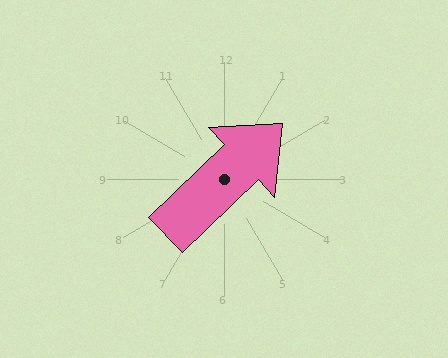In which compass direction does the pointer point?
Northeast.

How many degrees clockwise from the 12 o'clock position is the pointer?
Approximately 46 degrees.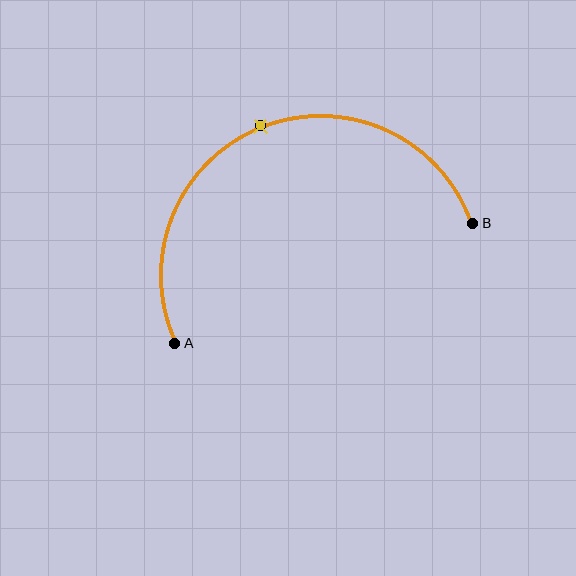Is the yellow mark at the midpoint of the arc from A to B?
Yes. The yellow mark lies on the arc at equal arc-length from both A and B — it is the arc midpoint.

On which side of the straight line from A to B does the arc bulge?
The arc bulges above the straight line connecting A and B.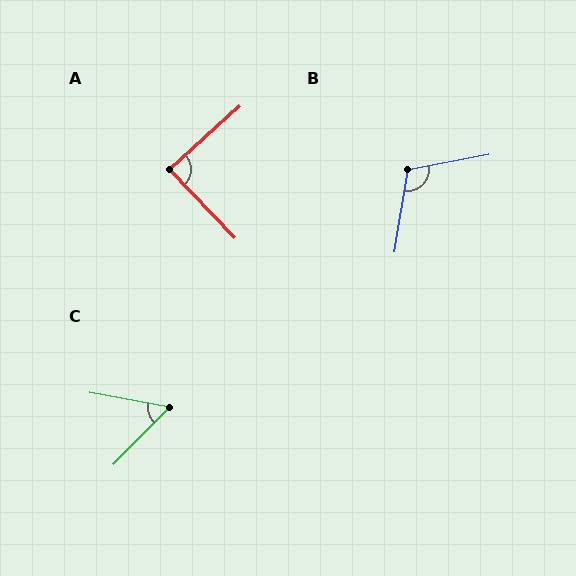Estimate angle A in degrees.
Approximately 88 degrees.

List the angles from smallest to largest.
C (56°), A (88°), B (110°).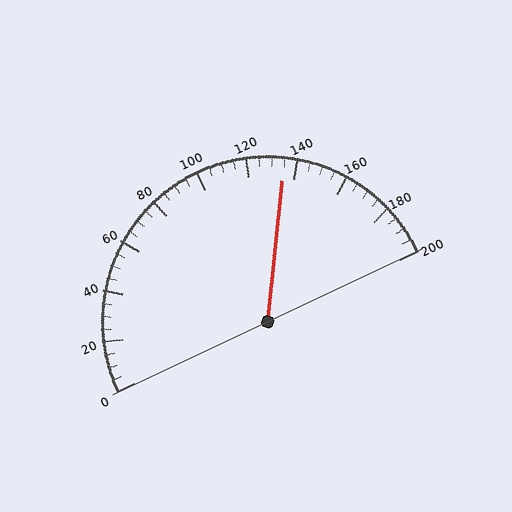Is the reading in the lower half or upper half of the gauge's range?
The reading is in the upper half of the range (0 to 200).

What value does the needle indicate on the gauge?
The needle indicates approximately 135.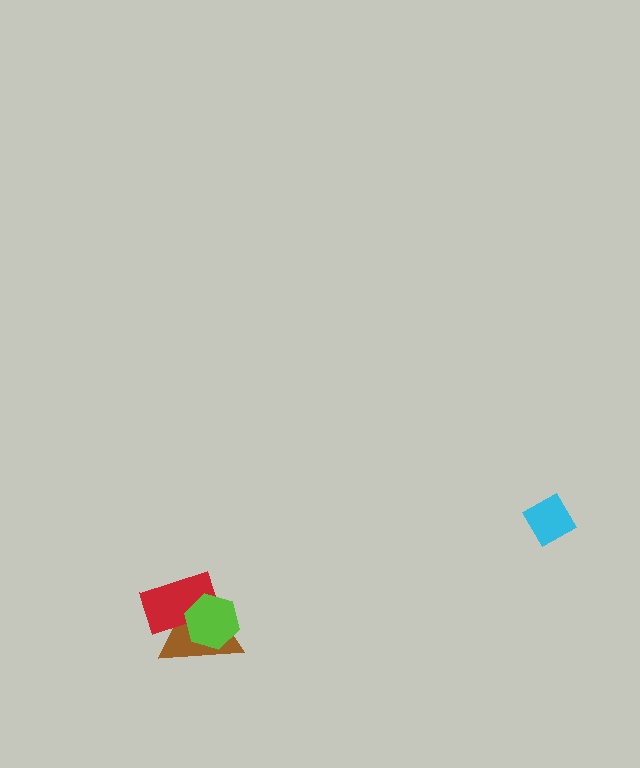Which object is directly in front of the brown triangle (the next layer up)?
The red rectangle is directly in front of the brown triangle.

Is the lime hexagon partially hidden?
No, no other shape covers it.